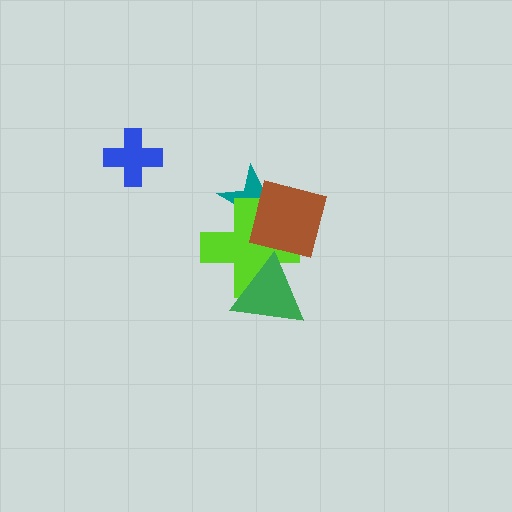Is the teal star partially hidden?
Yes, it is partially covered by another shape.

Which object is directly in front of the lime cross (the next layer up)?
The green triangle is directly in front of the lime cross.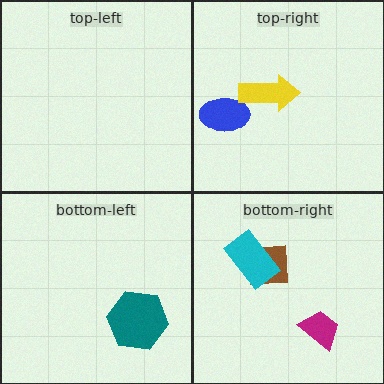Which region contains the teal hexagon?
The bottom-left region.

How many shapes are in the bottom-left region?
1.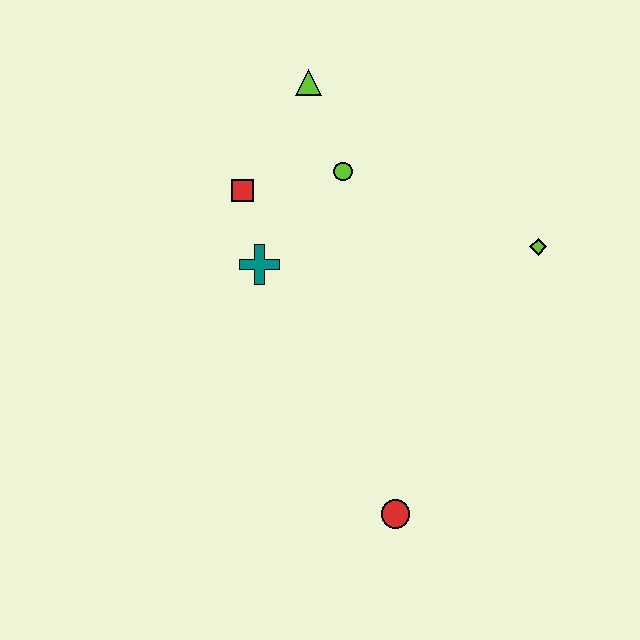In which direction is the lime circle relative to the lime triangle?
The lime circle is below the lime triangle.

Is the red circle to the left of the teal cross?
No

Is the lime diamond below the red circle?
No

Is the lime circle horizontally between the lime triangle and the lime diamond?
Yes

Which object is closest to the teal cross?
The red square is closest to the teal cross.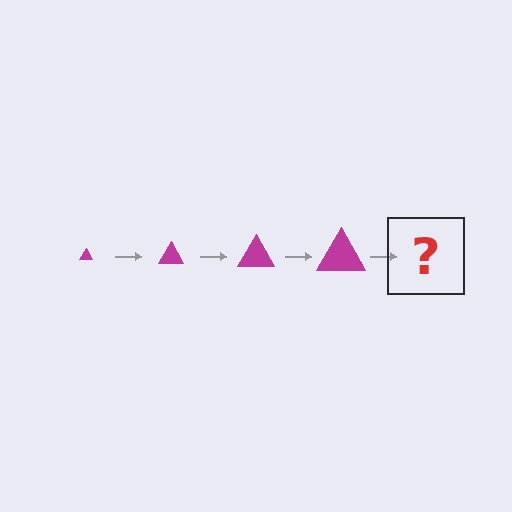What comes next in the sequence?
The next element should be a magenta triangle, larger than the previous one.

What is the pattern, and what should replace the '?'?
The pattern is that the triangle gets progressively larger each step. The '?' should be a magenta triangle, larger than the previous one.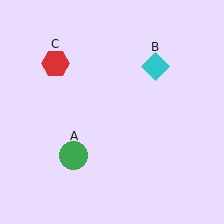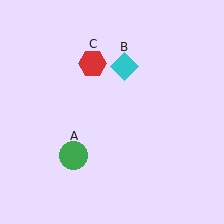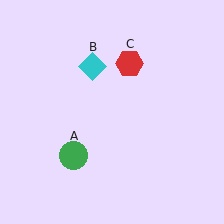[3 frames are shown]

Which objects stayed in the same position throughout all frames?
Green circle (object A) remained stationary.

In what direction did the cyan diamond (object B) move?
The cyan diamond (object B) moved left.